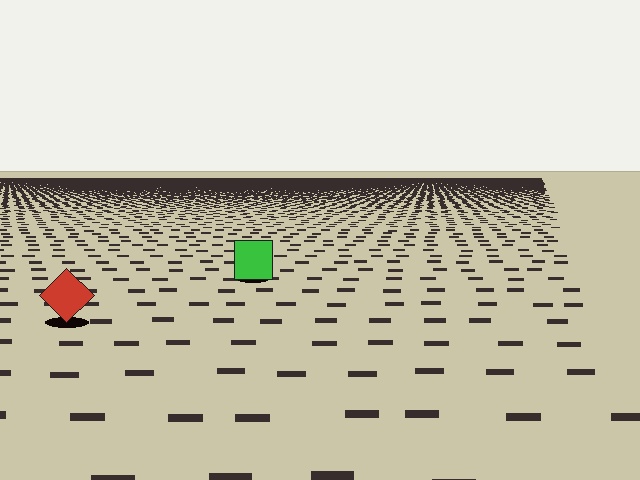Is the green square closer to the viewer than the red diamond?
No. The red diamond is closer — you can tell from the texture gradient: the ground texture is coarser near it.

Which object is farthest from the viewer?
The green square is farthest from the viewer. It appears smaller and the ground texture around it is denser.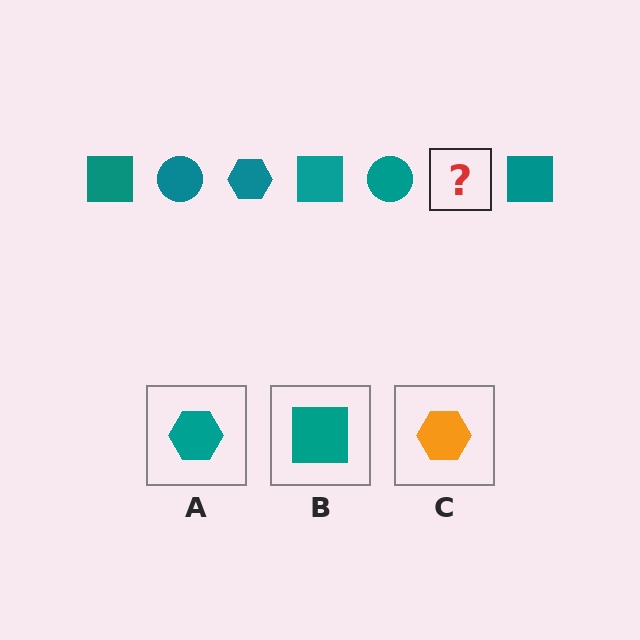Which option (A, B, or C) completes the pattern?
A.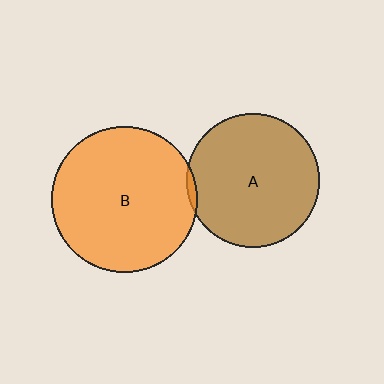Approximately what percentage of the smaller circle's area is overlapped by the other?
Approximately 5%.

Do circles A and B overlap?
Yes.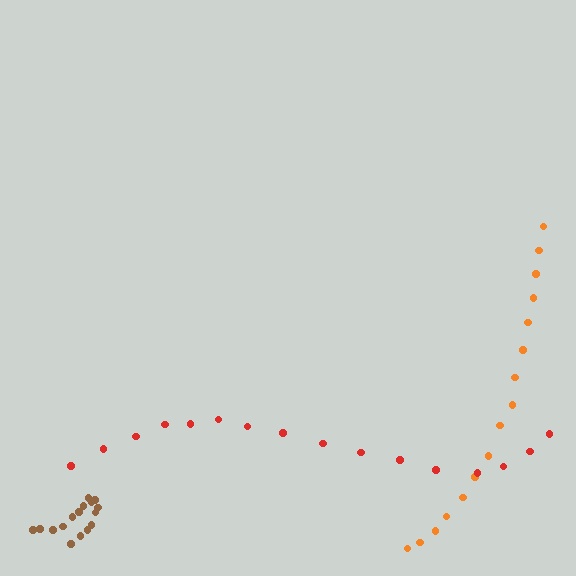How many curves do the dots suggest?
There are 3 distinct paths.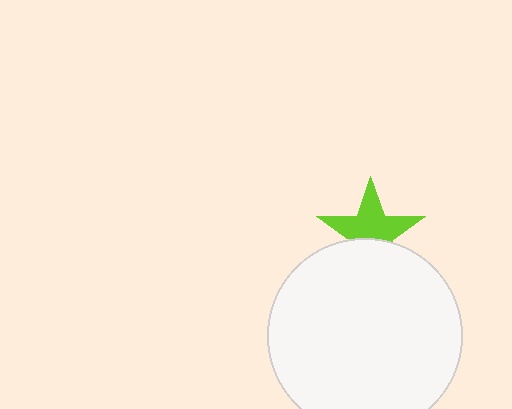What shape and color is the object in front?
The object in front is a white circle.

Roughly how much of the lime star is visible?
About half of it is visible (roughly 62%).